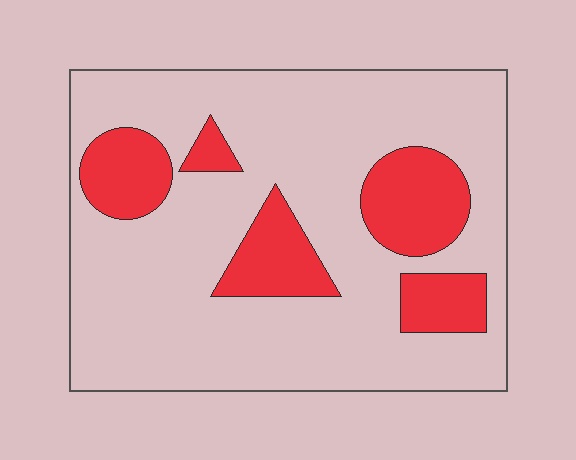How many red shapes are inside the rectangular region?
5.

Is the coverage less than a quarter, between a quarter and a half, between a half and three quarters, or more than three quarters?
Less than a quarter.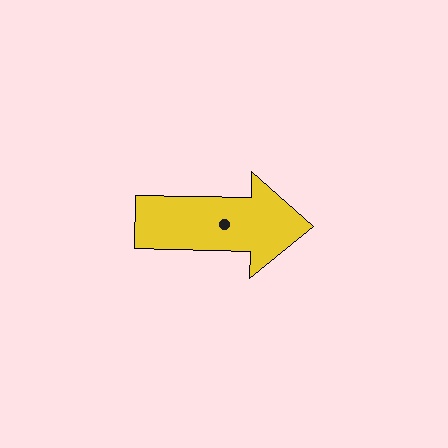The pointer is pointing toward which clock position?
Roughly 3 o'clock.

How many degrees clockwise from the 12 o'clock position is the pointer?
Approximately 91 degrees.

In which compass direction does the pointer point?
East.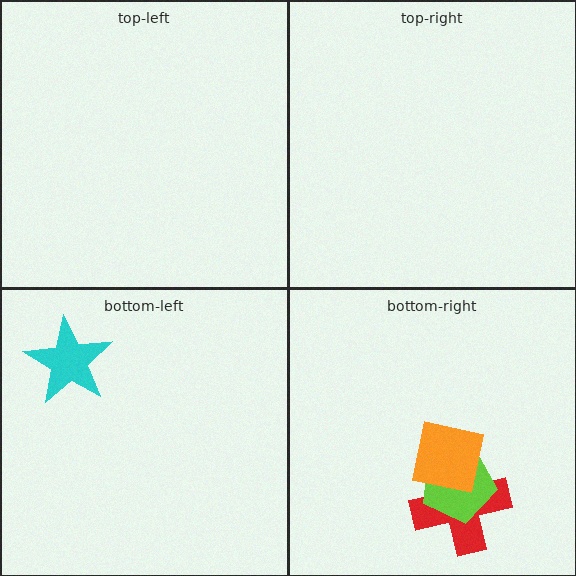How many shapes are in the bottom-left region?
1.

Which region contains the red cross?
The bottom-right region.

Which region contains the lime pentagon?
The bottom-right region.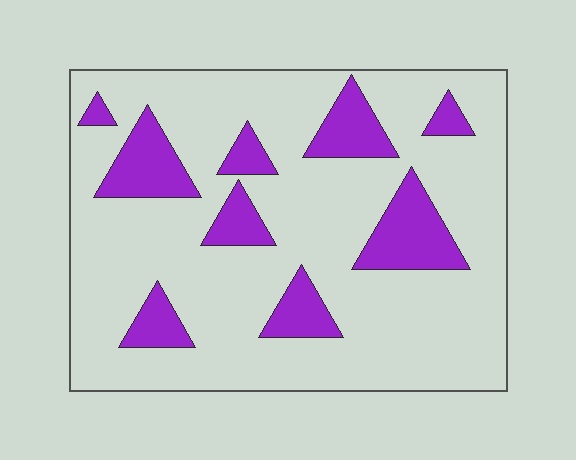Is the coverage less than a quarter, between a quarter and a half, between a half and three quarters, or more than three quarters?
Less than a quarter.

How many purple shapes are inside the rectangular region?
9.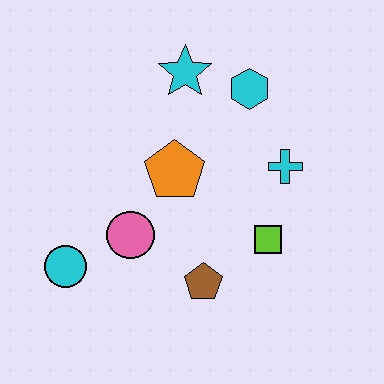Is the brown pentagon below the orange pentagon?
Yes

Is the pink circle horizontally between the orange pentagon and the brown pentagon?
No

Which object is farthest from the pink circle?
The cyan hexagon is farthest from the pink circle.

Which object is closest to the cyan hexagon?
The cyan star is closest to the cyan hexagon.